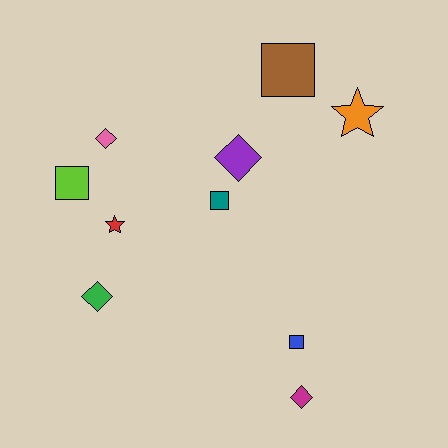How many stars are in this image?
There are 2 stars.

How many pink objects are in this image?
There is 1 pink object.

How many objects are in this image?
There are 10 objects.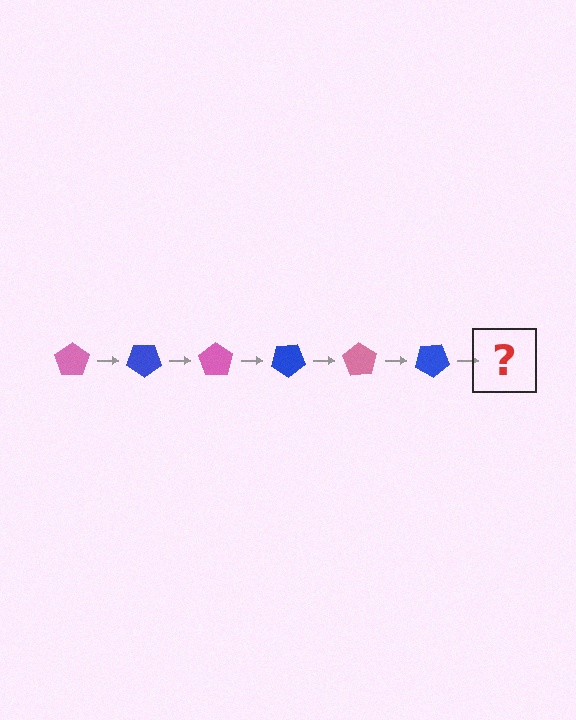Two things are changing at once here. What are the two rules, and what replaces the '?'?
The two rules are that it rotates 35 degrees each step and the color cycles through pink and blue. The '?' should be a pink pentagon, rotated 210 degrees from the start.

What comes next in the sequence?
The next element should be a pink pentagon, rotated 210 degrees from the start.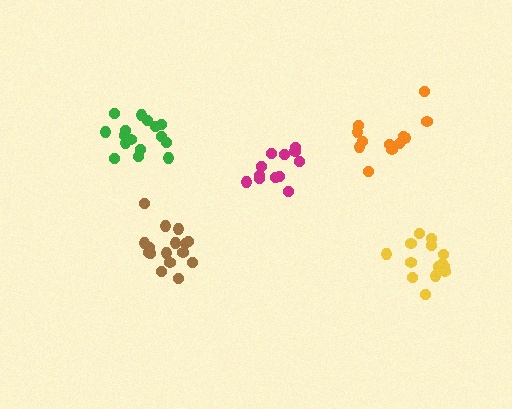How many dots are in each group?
Group 1: 12 dots, Group 2: 16 dots, Group 3: 16 dots, Group 4: 14 dots, Group 5: 12 dots (70 total).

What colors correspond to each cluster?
The clusters are colored: orange, brown, green, yellow, magenta.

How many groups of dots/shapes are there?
There are 5 groups.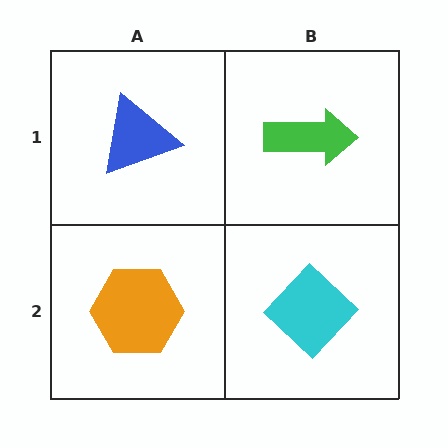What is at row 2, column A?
An orange hexagon.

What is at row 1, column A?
A blue triangle.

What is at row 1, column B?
A green arrow.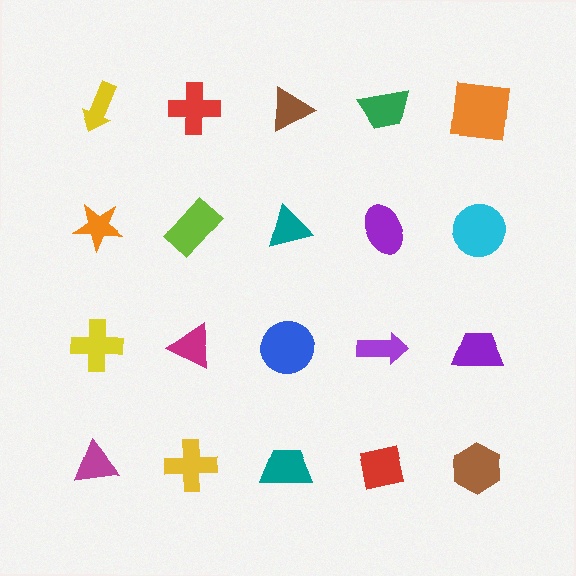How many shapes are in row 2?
5 shapes.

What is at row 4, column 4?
A red square.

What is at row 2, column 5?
A cyan circle.